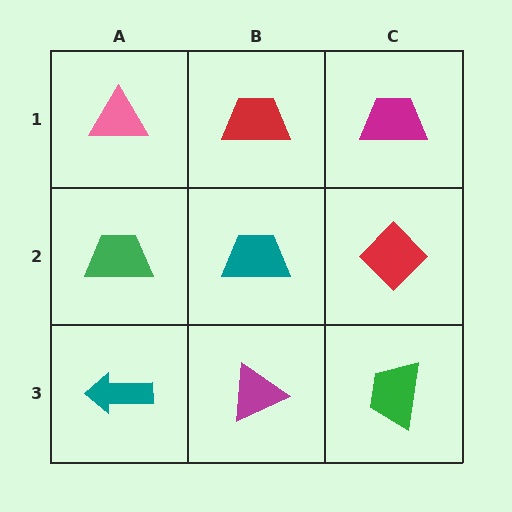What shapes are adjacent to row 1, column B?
A teal trapezoid (row 2, column B), a pink triangle (row 1, column A), a magenta trapezoid (row 1, column C).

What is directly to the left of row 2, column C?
A teal trapezoid.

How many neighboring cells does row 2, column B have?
4.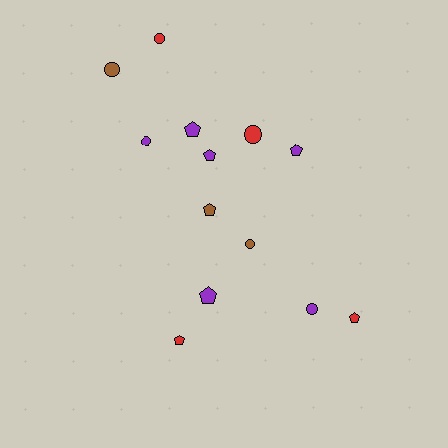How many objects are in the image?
There are 13 objects.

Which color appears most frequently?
Purple, with 6 objects.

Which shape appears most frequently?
Pentagon, with 7 objects.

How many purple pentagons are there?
There are 4 purple pentagons.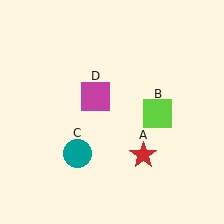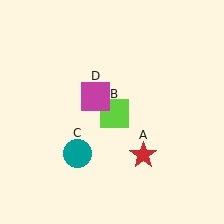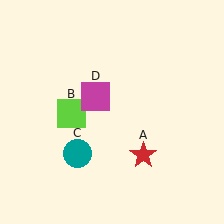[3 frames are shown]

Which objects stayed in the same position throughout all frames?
Red star (object A) and teal circle (object C) and magenta square (object D) remained stationary.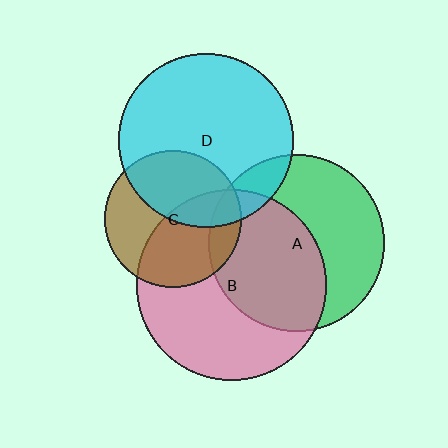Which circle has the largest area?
Circle B (pink).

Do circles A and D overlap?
Yes.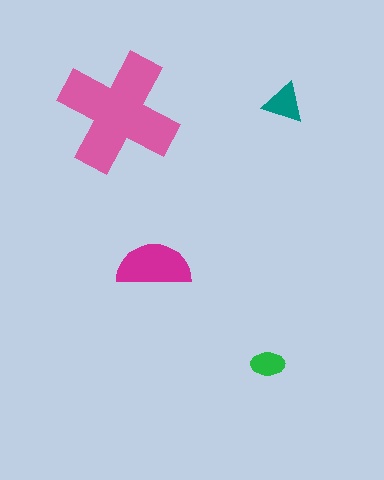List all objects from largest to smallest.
The pink cross, the magenta semicircle, the teal triangle, the green ellipse.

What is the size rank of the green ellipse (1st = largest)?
4th.